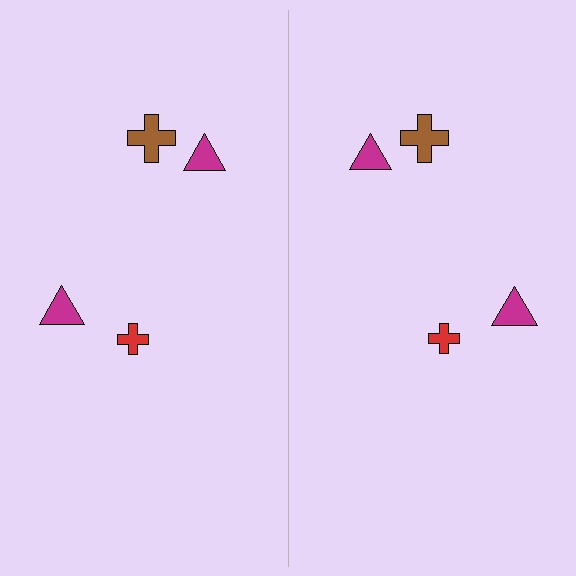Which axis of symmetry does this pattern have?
The pattern has a vertical axis of symmetry running through the center of the image.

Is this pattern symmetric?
Yes, this pattern has bilateral (reflection) symmetry.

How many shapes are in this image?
There are 8 shapes in this image.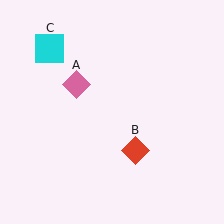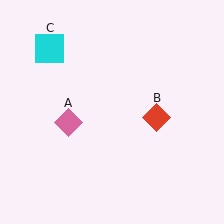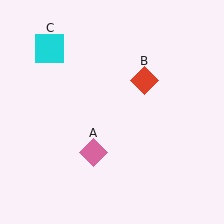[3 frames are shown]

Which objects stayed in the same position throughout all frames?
Cyan square (object C) remained stationary.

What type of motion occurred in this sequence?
The pink diamond (object A), red diamond (object B) rotated counterclockwise around the center of the scene.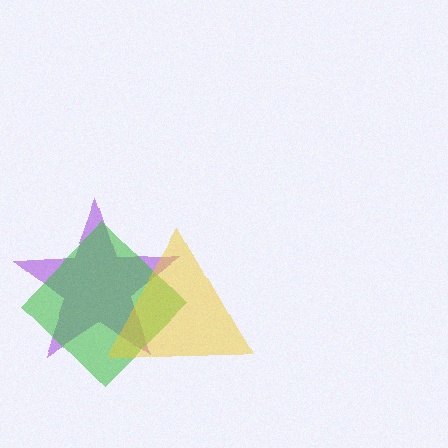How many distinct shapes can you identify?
There are 3 distinct shapes: a purple star, a green diamond, a yellow triangle.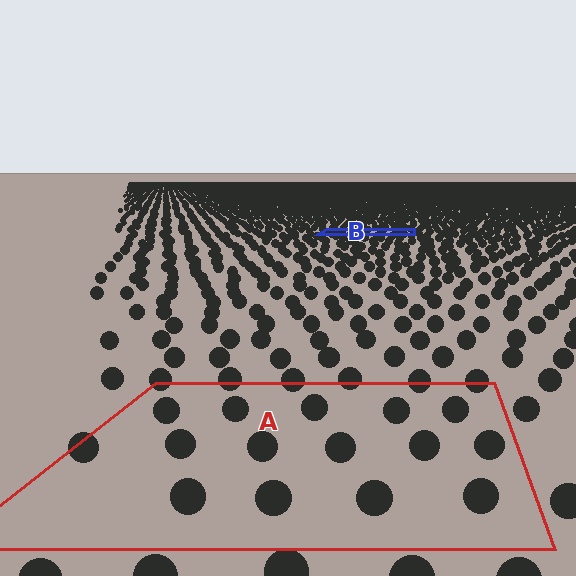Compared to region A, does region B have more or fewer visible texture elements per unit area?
Region B has more texture elements per unit area — they are packed more densely because it is farther away.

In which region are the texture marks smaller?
The texture marks are smaller in region B, because it is farther away.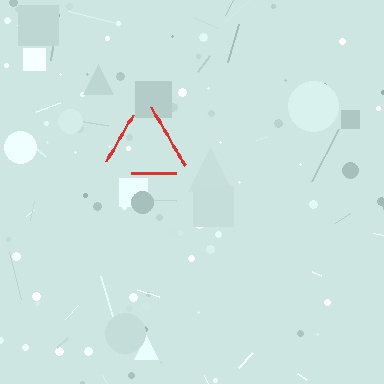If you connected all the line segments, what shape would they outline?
They would outline a triangle.